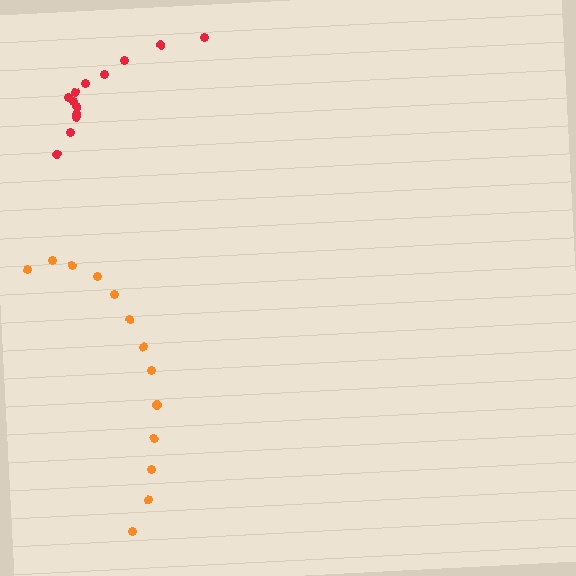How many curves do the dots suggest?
There are 2 distinct paths.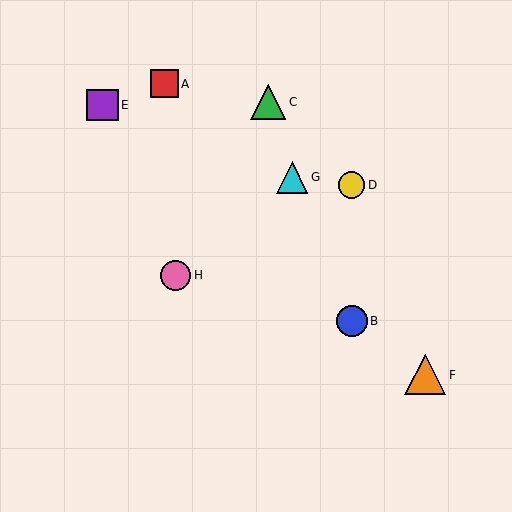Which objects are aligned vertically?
Objects B, D are aligned vertically.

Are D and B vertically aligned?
Yes, both are at x≈352.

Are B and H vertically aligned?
No, B is at x≈352 and H is at x≈176.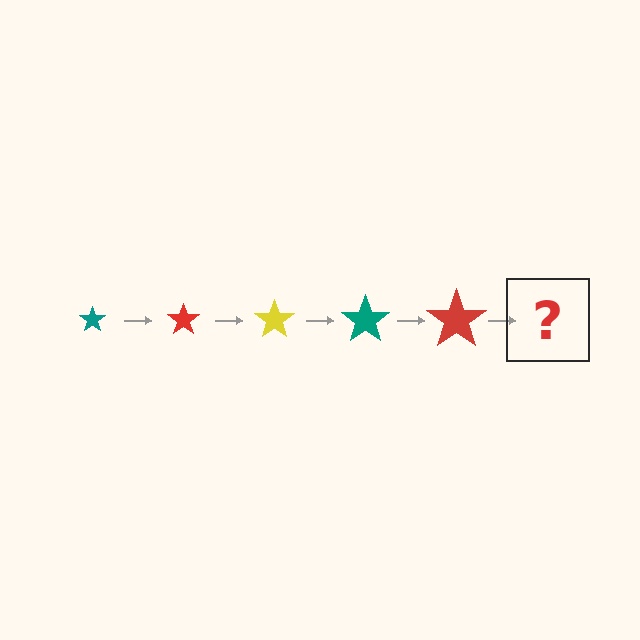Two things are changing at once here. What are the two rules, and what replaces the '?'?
The two rules are that the star grows larger each step and the color cycles through teal, red, and yellow. The '?' should be a yellow star, larger than the previous one.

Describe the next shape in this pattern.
It should be a yellow star, larger than the previous one.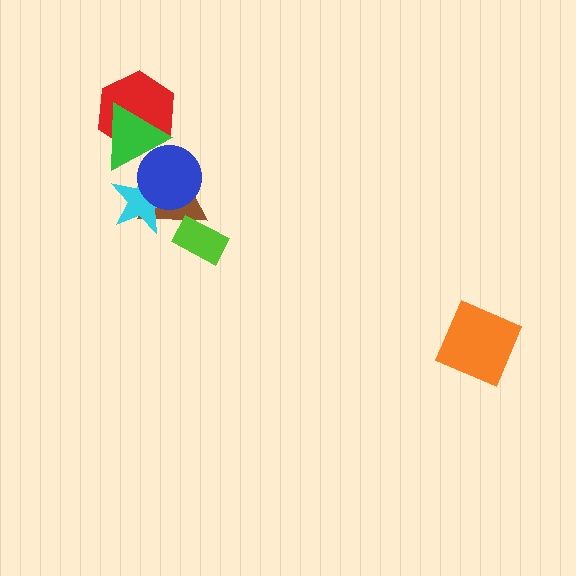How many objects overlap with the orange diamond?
0 objects overlap with the orange diamond.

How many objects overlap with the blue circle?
3 objects overlap with the blue circle.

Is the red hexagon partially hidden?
Yes, it is partially covered by another shape.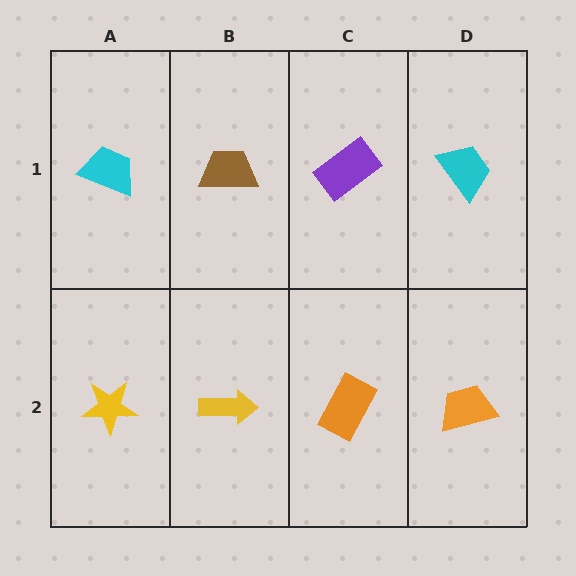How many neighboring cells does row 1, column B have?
3.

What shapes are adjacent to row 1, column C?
An orange rectangle (row 2, column C), a brown trapezoid (row 1, column B), a cyan trapezoid (row 1, column D).